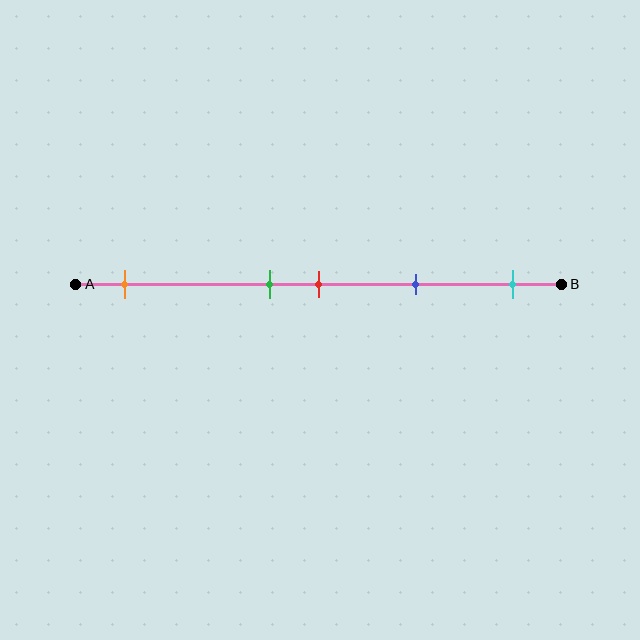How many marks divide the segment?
There are 5 marks dividing the segment.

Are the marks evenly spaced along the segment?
No, the marks are not evenly spaced.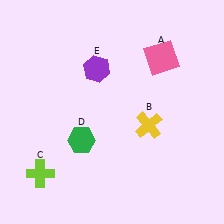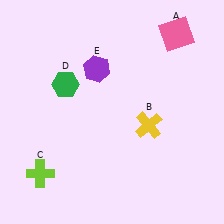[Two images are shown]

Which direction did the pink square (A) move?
The pink square (A) moved up.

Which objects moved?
The objects that moved are: the pink square (A), the green hexagon (D).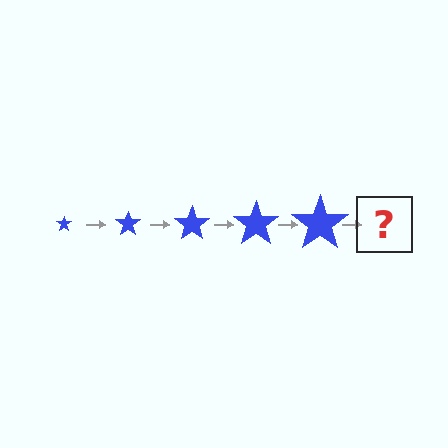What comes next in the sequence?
The next element should be a blue star, larger than the previous one.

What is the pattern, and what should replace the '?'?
The pattern is that the star gets progressively larger each step. The '?' should be a blue star, larger than the previous one.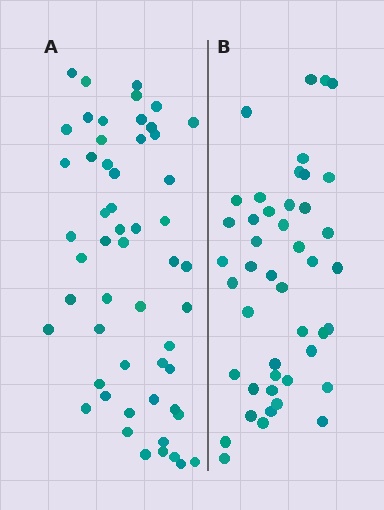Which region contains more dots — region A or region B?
Region A (the left region) has more dots.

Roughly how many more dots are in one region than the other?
Region A has roughly 8 or so more dots than region B.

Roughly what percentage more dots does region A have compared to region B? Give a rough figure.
About 20% more.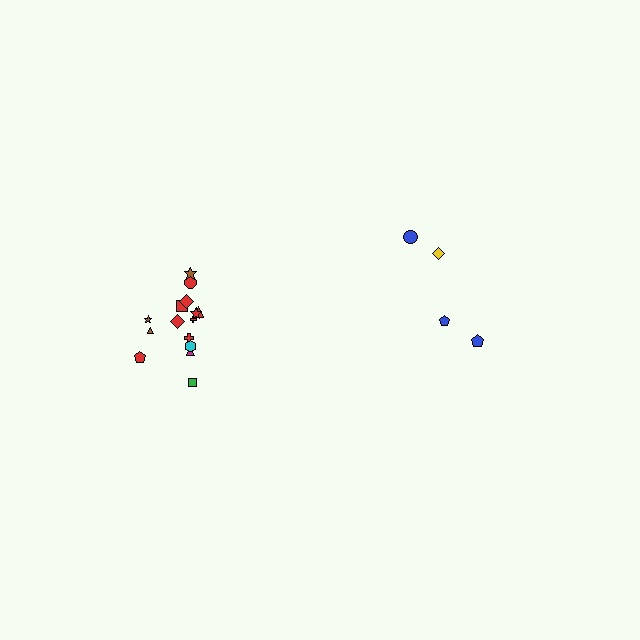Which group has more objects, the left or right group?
The left group.